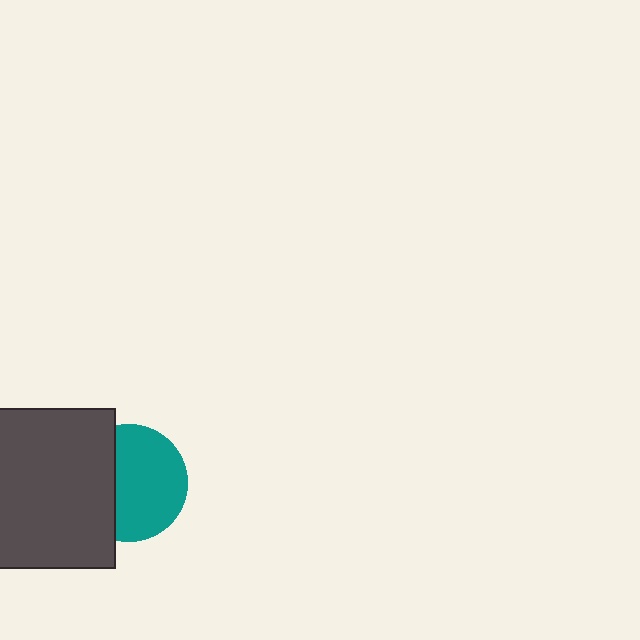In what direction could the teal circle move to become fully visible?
The teal circle could move right. That would shift it out from behind the dark gray square entirely.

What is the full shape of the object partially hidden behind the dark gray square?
The partially hidden object is a teal circle.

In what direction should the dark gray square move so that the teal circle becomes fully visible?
The dark gray square should move left. That is the shortest direction to clear the overlap and leave the teal circle fully visible.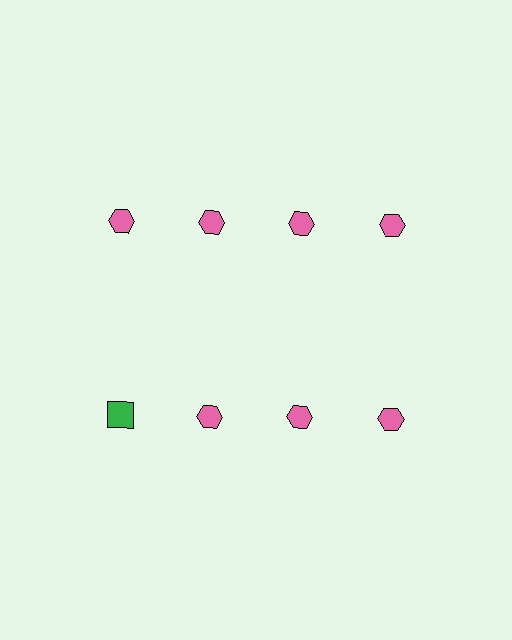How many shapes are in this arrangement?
There are 8 shapes arranged in a grid pattern.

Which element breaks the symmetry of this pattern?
The green square in the second row, leftmost column breaks the symmetry. All other shapes are pink hexagons.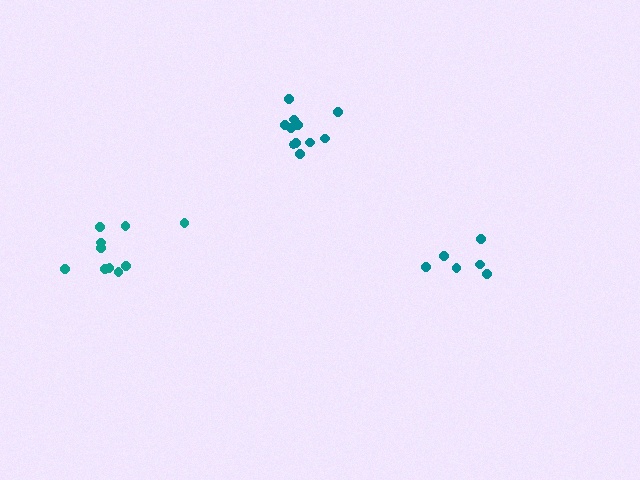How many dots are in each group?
Group 1: 6 dots, Group 2: 11 dots, Group 3: 10 dots (27 total).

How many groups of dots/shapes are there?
There are 3 groups.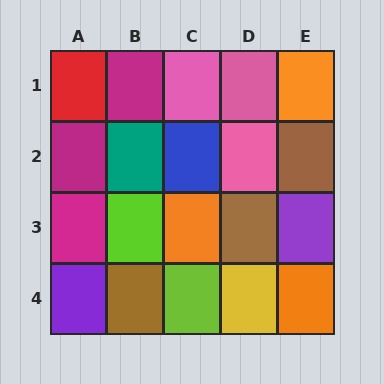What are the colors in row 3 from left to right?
Magenta, lime, orange, brown, purple.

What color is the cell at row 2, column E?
Brown.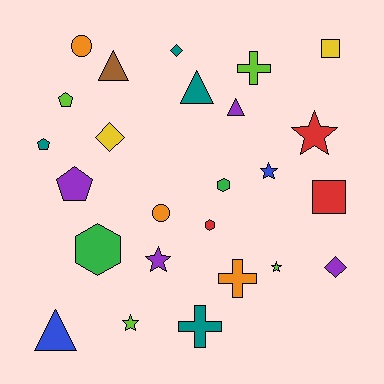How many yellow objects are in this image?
There are 2 yellow objects.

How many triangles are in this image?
There are 4 triangles.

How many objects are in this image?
There are 25 objects.